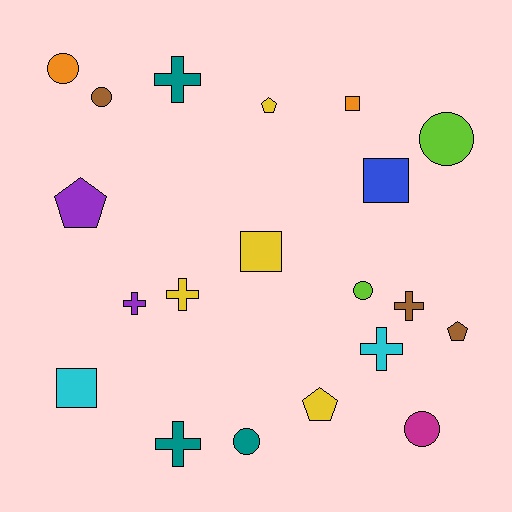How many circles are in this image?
There are 6 circles.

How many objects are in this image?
There are 20 objects.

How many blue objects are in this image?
There is 1 blue object.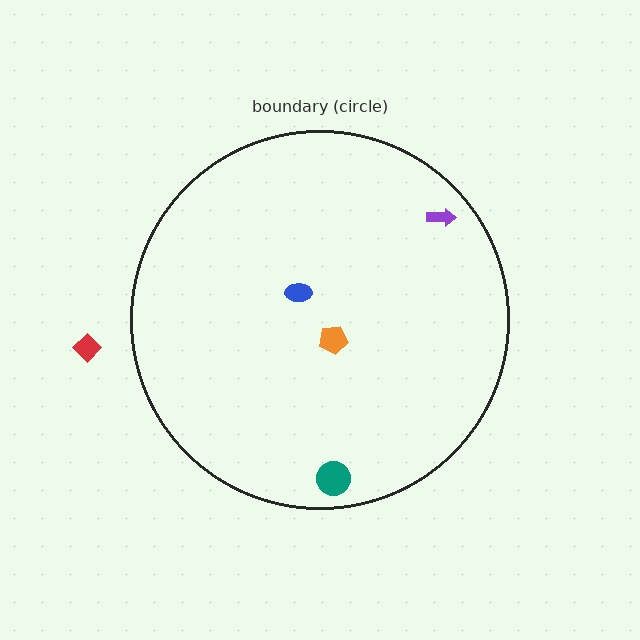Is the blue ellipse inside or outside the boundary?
Inside.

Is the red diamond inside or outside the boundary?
Outside.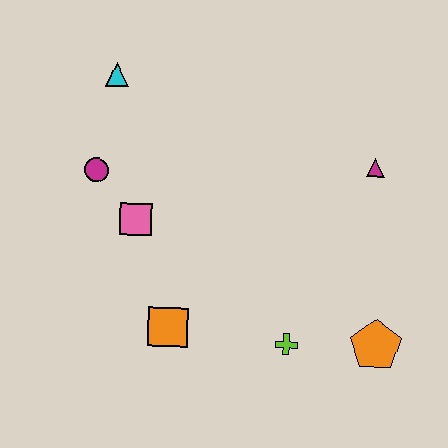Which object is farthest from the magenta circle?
The orange pentagon is farthest from the magenta circle.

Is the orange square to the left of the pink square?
No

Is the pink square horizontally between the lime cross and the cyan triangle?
Yes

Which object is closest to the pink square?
The magenta circle is closest to the pink square.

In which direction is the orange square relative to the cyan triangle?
The orange square is below the cyan triangle.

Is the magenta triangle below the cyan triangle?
Yes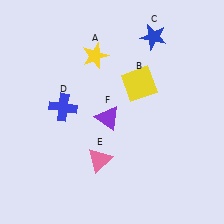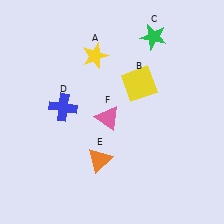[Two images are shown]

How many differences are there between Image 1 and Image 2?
There are 3 differences between the two images.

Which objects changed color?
C changed from blue to green. E changed from pink to orange. F changed from purple to pink.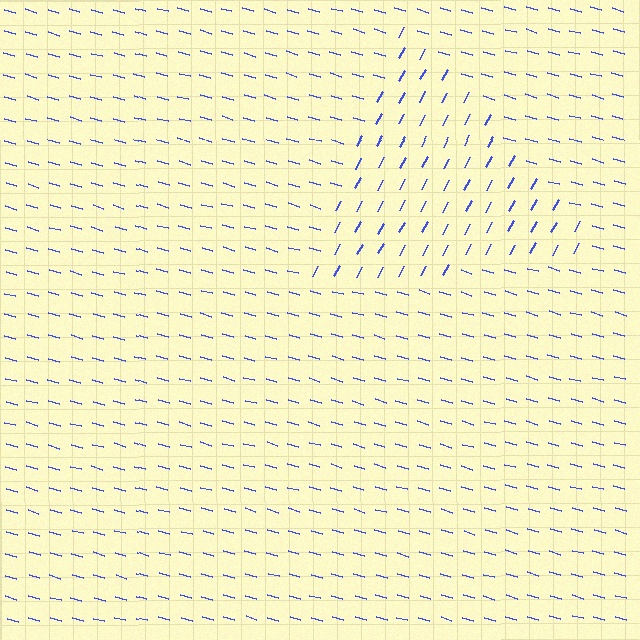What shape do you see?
I see a triangle.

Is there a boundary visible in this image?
Yes, there is a texture boundary formed by a change in line orientation.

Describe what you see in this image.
The image is filled with small blue line segments. A triangle region in the image has lines oriented differently from the surrounding lines, creating a visible texture boundary.